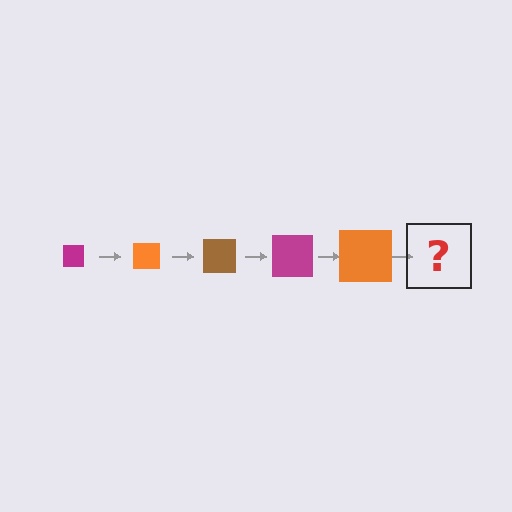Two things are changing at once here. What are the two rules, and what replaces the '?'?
The two rules are that the square grows larger each step and the color cycles through magenta, orange, and brown. The '?' should be a brown square, larger than the previous one.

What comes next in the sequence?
The next element should be a brown square, larger than the previous one.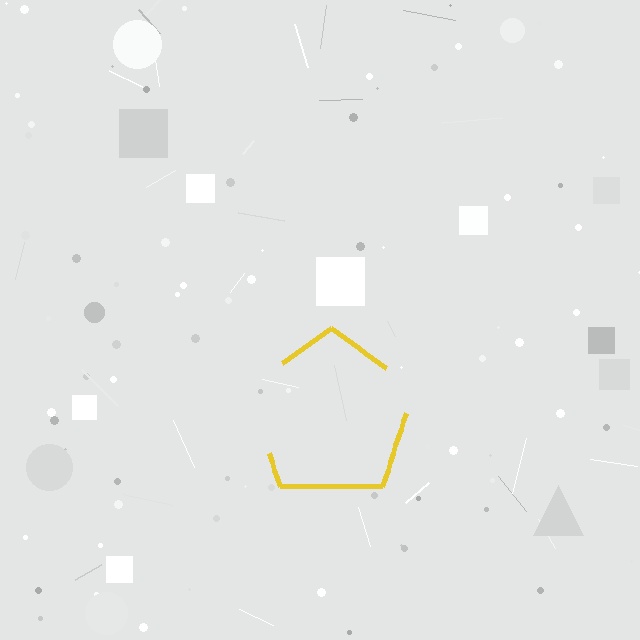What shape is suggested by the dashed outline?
The dashed outline suggests a pentagon.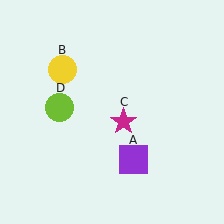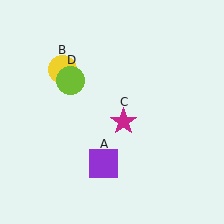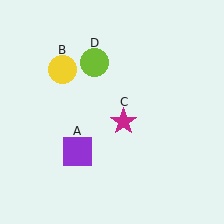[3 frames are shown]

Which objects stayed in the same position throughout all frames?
Yellow circle (object B) and magenta star (object C) remained stationary.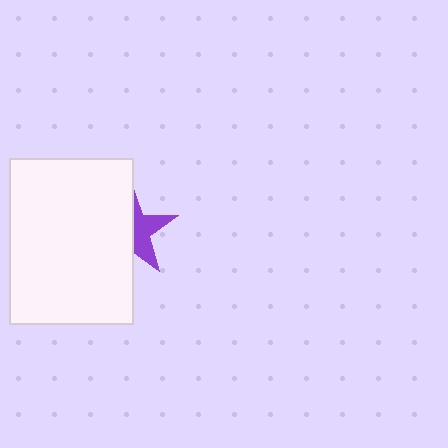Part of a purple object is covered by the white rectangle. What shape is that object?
It is a star.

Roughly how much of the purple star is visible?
A small part of it is visible (roughly 43%).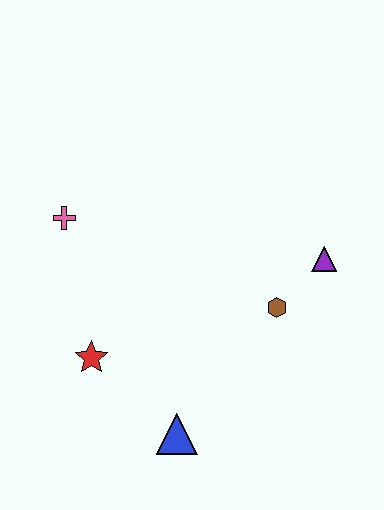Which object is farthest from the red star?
The purple triangle is farthest from the red star.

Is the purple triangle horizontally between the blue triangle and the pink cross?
No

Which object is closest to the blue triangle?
The red star is closest to the blue triangle.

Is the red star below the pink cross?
Yes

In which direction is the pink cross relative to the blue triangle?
The pink cross is above the blue triangle.